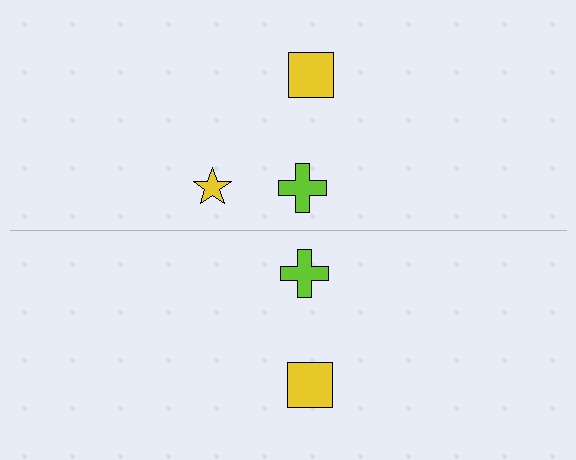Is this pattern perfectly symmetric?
No, the pattern is not perfectly symmetric. A yellow star is missing from the bottom side.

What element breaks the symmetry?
A yellow star is missing from the bottom side.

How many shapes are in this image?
There are 5 shapes in this image.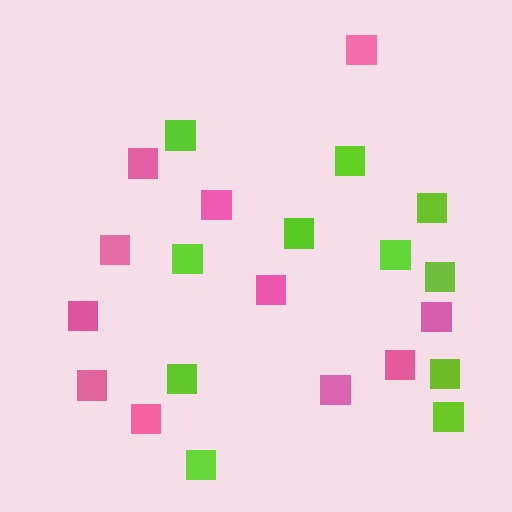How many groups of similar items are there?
There are 2 groups: one group of lime squares (11) and one group of pink squares (11).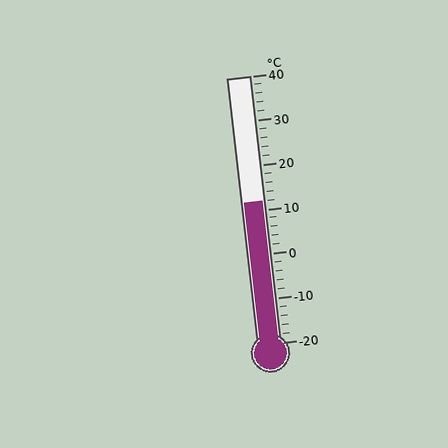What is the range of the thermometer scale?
The thermometer scale ranges from -20°C to 40°C.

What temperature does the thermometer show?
The thermometer shows approximately 12°C.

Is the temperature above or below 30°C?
The temperature is below 30°C.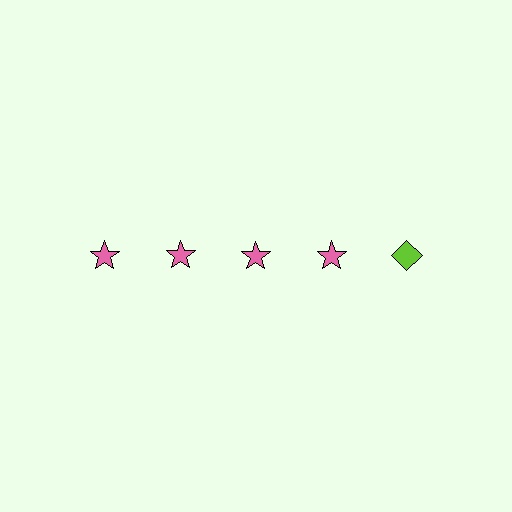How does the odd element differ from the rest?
It differs in both color (lime instead of pink) and shape (diamond instead of star).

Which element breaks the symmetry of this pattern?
The lime diamond in the top row, rightmost column breaks the symmetry. All other shapes are pink stars.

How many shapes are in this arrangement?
There are 5 shapes arranged in a grid pattern.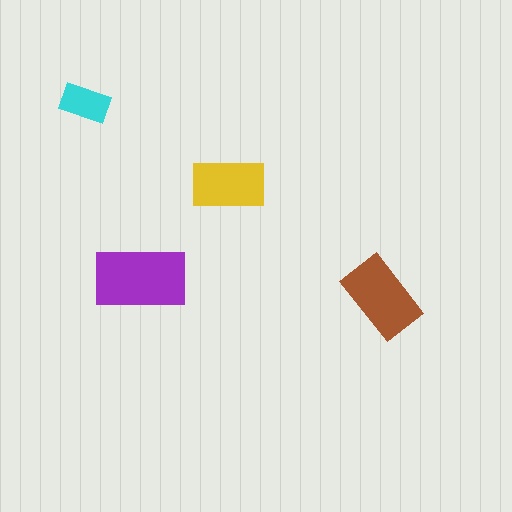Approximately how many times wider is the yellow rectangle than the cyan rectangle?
About 1.5 times wider.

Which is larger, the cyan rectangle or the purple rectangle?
The purple one.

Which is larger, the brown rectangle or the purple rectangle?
The purple one.